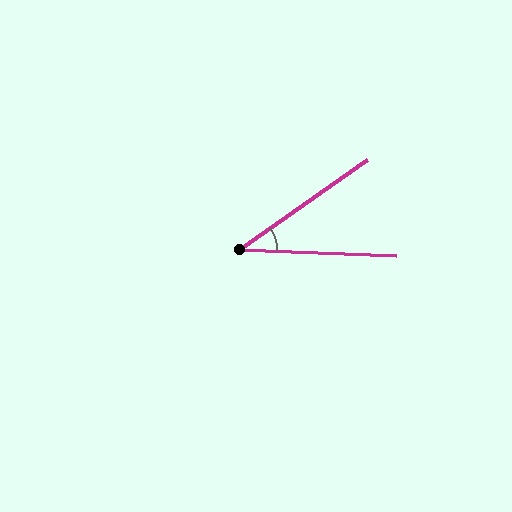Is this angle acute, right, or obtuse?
It is acute.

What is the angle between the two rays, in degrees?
Approximately 37 degrees.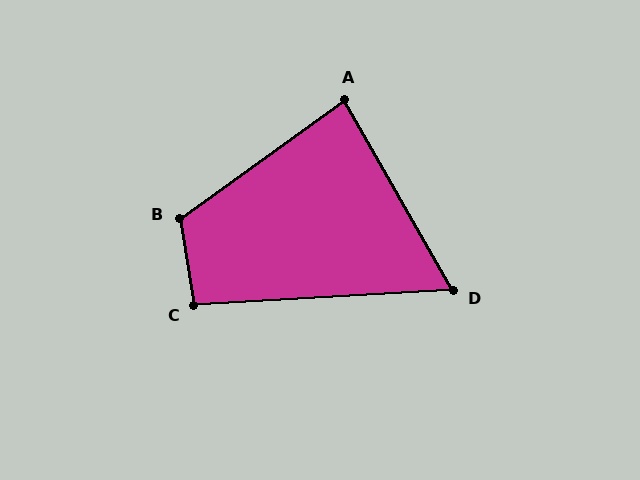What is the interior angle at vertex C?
Approximately 96 degrees (obtuse).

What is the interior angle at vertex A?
Approximately 84 degrees (acute).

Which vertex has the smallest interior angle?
D, at approximately 64 degrees.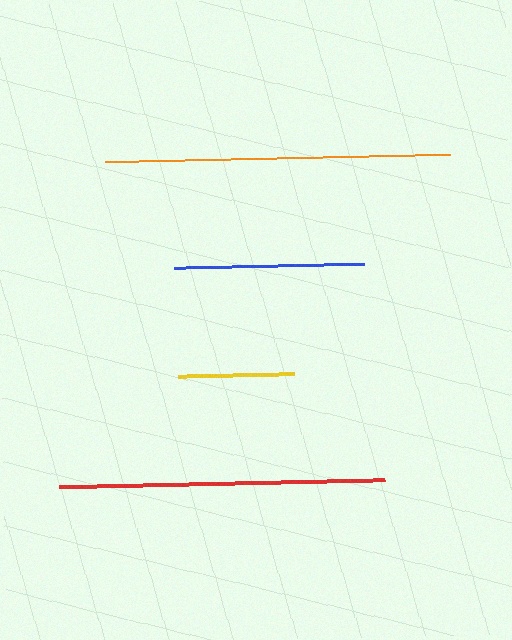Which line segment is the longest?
The orange line is the longest at approximately 346 pixels.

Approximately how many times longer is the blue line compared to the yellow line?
The blue line is approximately 1.7 times the length of the yellow line.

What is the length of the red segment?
The red segment is approximately 325 pixels long.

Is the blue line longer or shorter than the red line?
The red line is longer than the blue line.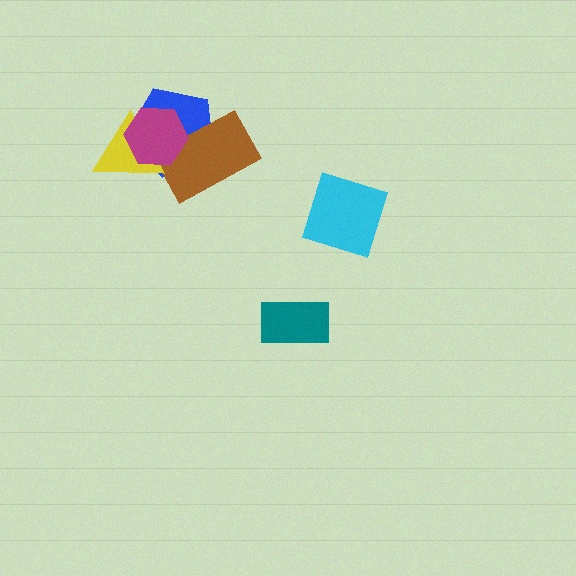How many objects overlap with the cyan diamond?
0 objects overlap with the cyan diamond.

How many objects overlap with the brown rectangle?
3 objects overlap with the brown rectangle.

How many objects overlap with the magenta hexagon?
3 objects overlap with the magenta hexagon.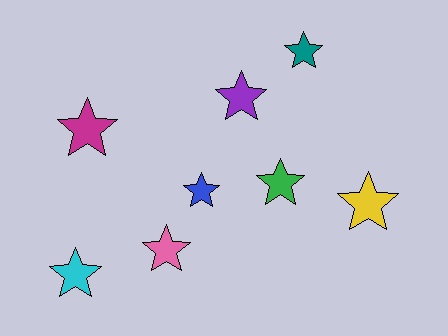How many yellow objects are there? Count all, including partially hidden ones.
There is 1 yellow object.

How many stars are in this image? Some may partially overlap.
There are 8 stars.